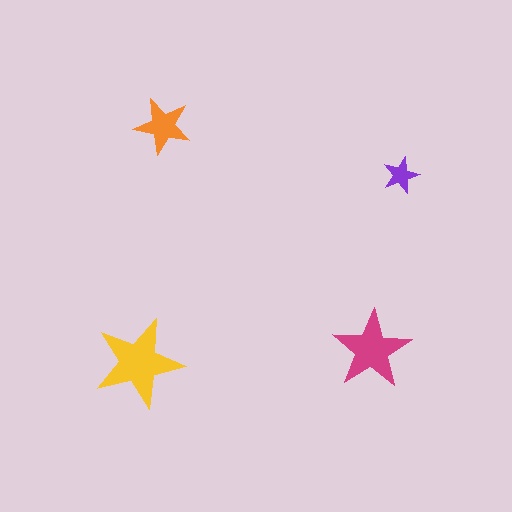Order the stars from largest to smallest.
the yellow one, the magenta one, the orange one, the purple one.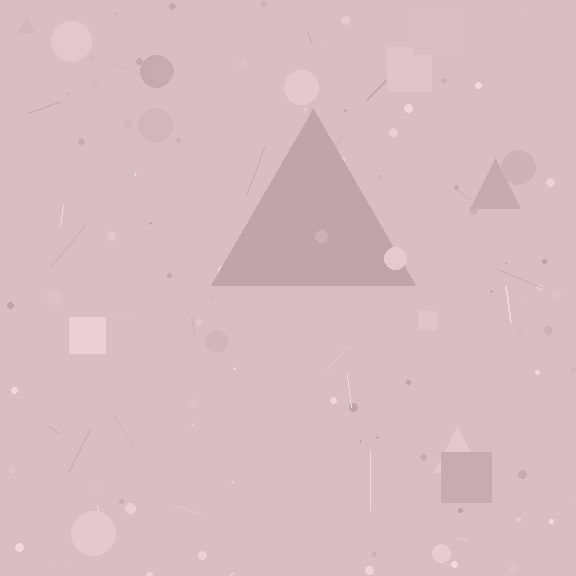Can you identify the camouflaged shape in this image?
The camouflaged shape is a triangle.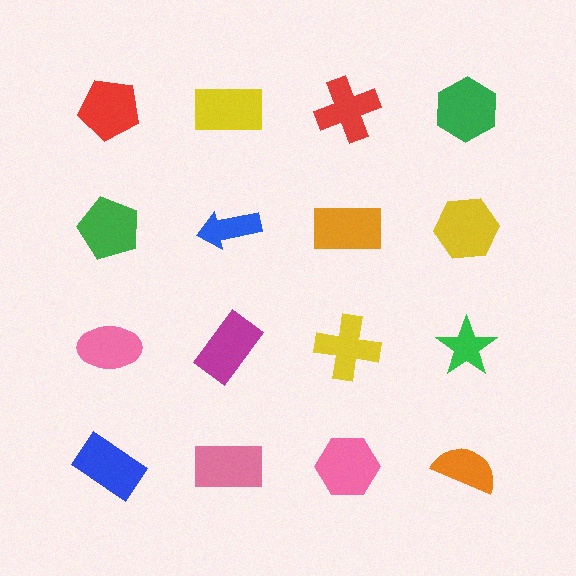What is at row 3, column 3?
A yellow cross.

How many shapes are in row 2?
4 shapes.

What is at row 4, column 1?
A blue rectangle.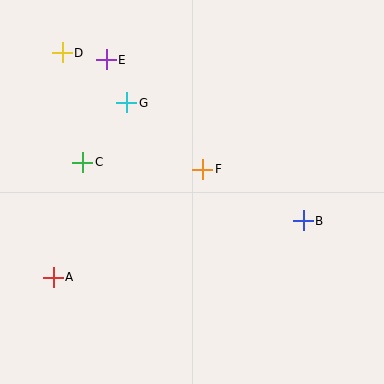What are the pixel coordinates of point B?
Point B is at (303, 221).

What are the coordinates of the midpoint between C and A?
The midpoint between C and A is at (68, 220).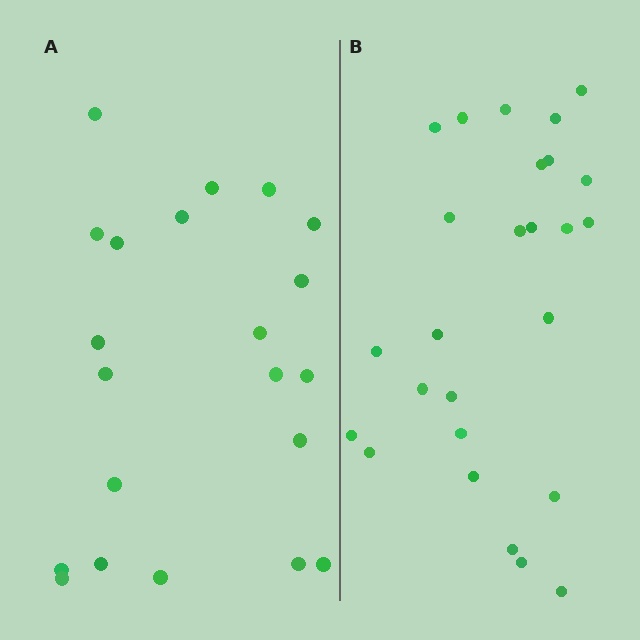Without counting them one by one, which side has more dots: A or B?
Region B (the right region) has more dots.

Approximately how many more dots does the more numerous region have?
Region B has about 5 more dots than region A.